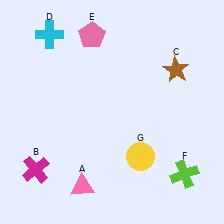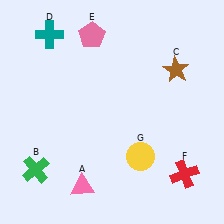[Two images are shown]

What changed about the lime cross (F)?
In Image 1, F is lime. In Image 2, it changed to red.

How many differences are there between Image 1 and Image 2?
There are 3 differences between the two images.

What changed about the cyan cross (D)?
In Image 1, D is cyan. In Image 2, it changed to teal.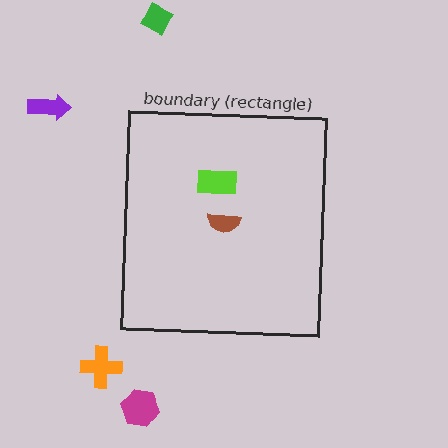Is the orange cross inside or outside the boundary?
Outside.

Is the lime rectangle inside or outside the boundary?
Inside.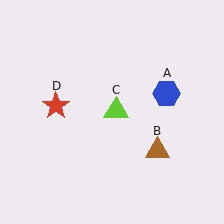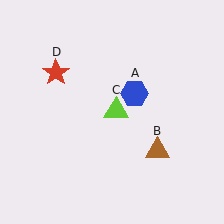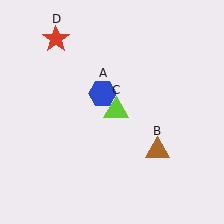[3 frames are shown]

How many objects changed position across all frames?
2 objects changed position: blue hexagon (object A), red star (object D).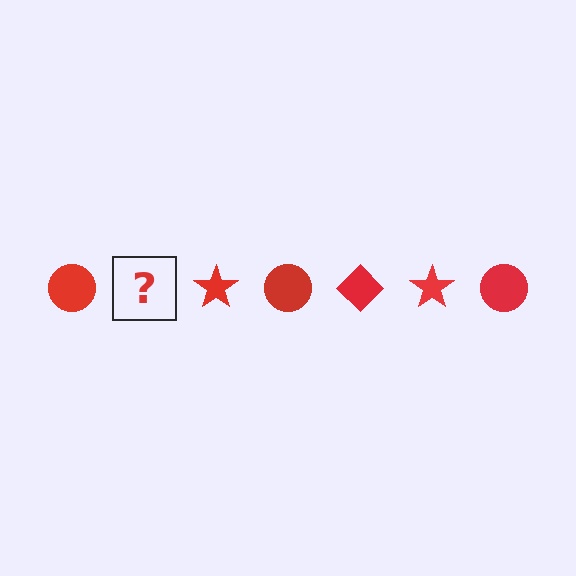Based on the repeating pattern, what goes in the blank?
The blank should be a red diamond.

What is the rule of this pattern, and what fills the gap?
The rule is that the pattern cycles through circle, diamond, star shapes in red. The gap should be filled with a red diamond.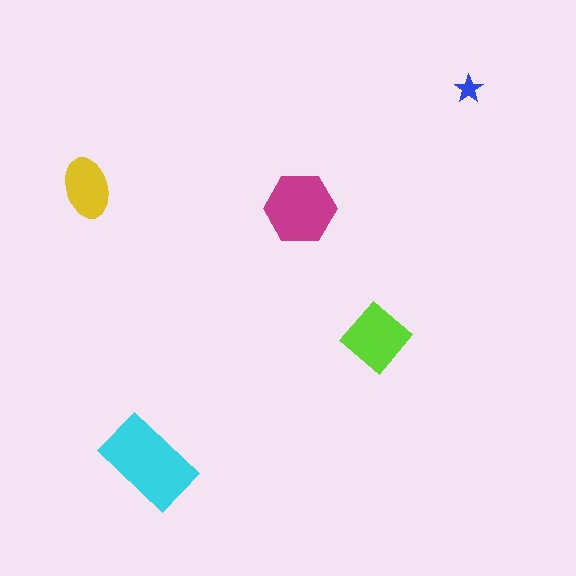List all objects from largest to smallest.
The cyan rectangle, the magenta hexagon, the lime diamond, the yellow ellipse, the blue star.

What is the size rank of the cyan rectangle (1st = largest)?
1st.